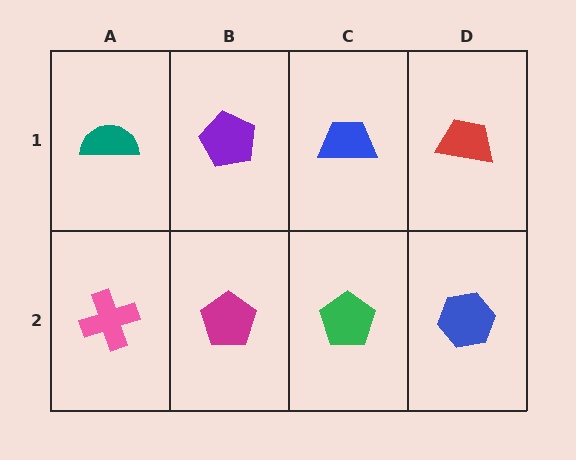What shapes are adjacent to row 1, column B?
A magenta pentagon (row 2, column B), a teal semicircle (row 1, column A), a blue trapezoid (row 1, column C).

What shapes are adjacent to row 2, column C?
A blue trapezoid (row 1, column C), a magenta pentagon (row 2, column B), a blue hexagon (row 2, column D).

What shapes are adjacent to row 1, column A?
A pink cross (row 2, column A), a purple pentagon (row 1, column B).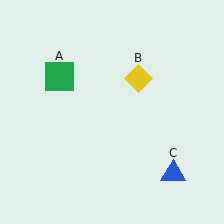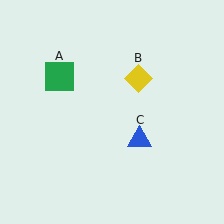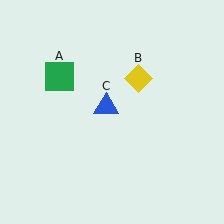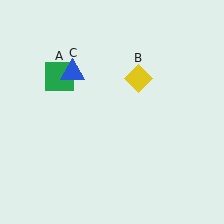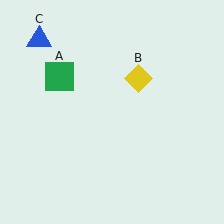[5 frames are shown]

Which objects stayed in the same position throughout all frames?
Green square (object A) and yellow diamond (object B) remained stationary.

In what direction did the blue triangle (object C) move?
The blue triangle (object C) moved up and to the left.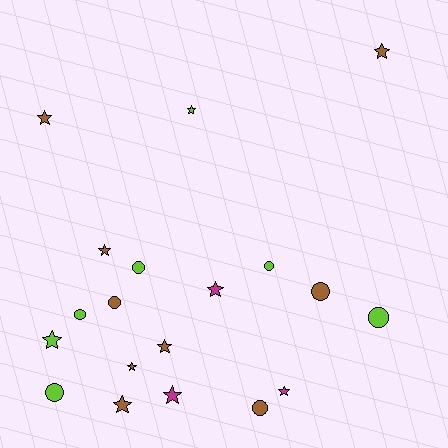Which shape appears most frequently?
Star, with 11 objects.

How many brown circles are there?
There are 3 brown circles.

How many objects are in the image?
There are 19 objects.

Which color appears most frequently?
Brown, with 9 objects.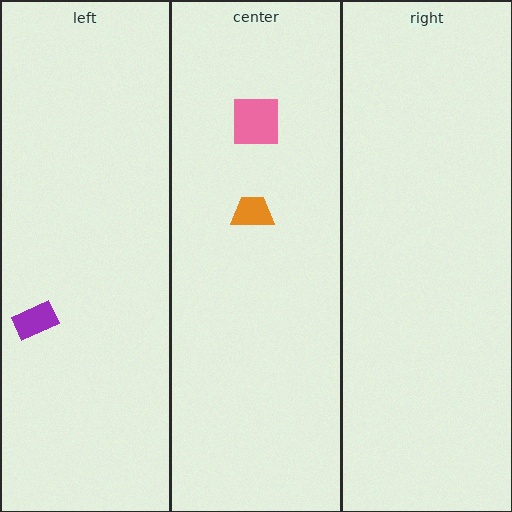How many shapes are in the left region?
1.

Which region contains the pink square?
The center region.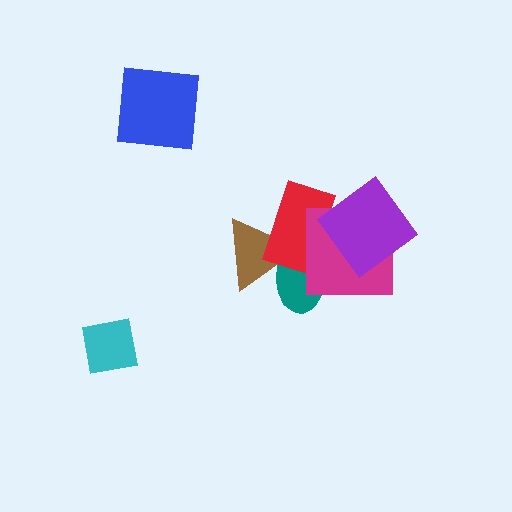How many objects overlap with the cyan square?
0 objects overlap with the cyan square.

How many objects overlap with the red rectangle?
4 objects overlap with the red rectangle.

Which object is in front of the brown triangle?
The red rectangle is in front of the brown triangle.